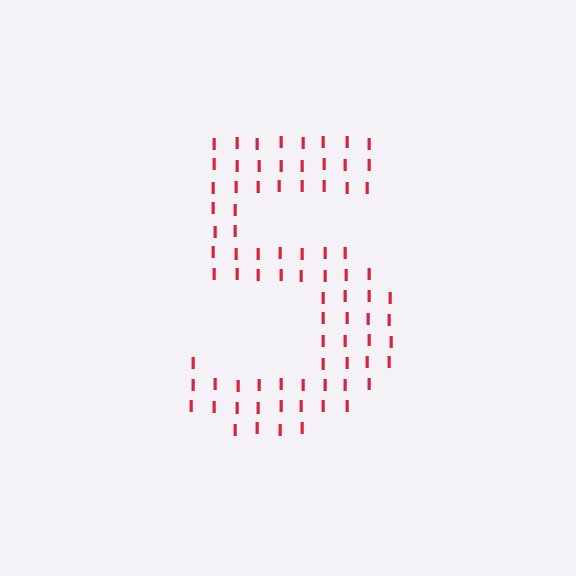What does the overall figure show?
The overall figure shows the digit 5.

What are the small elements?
The small elements are letter I's.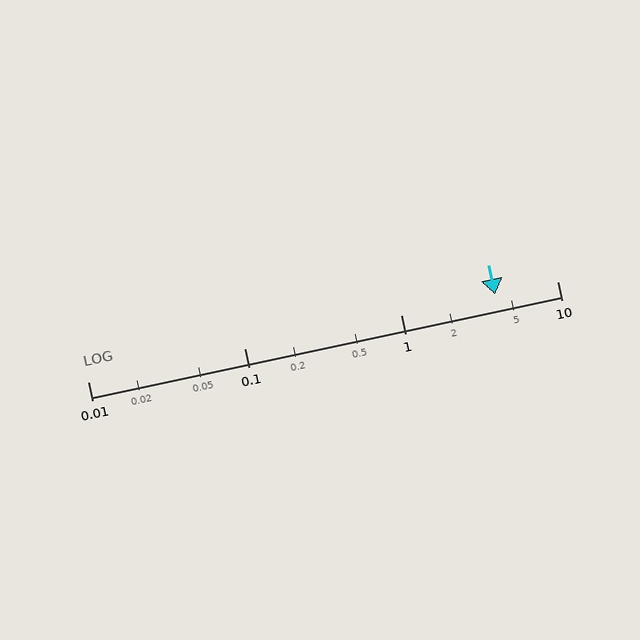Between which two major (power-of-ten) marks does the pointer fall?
The pointer is between 1 and 10.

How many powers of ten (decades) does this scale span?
The scale spans 3 decades, from 0.01 to 10.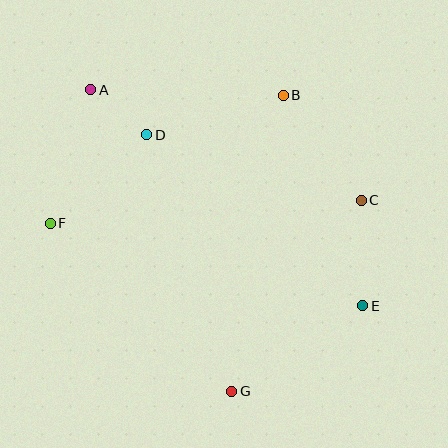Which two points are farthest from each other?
Points A and E are farthest from each other.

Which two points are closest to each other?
Points A and D are closest to each other.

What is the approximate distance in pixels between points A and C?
The distance between A and C is approximately 292 pixels.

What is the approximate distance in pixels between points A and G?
The distance between A and G is approximately 333 pixels.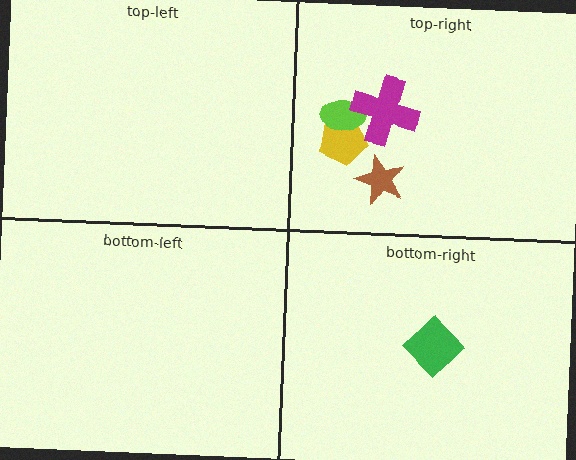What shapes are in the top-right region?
The brown star, the yellow pentagon, the lime ellipse, the magenta cross.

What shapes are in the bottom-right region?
The green diamond.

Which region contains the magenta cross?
The top-right region.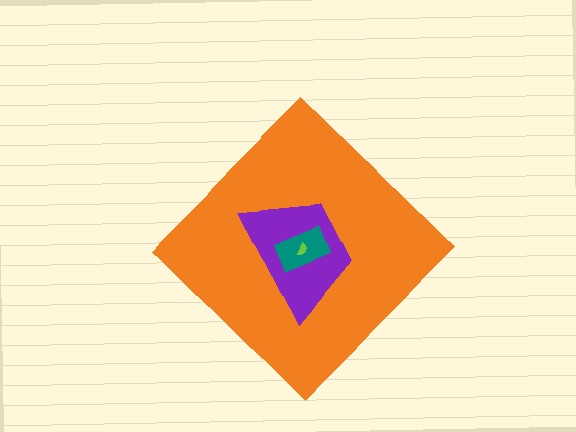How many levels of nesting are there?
4.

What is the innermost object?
The lime semicircle.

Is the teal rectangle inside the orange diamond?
Yes.